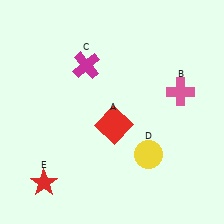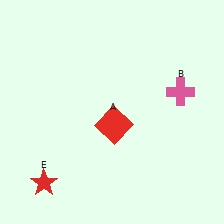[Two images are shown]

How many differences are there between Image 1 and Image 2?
There are 2 differences between the two images.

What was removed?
The yellow circle (D), the magenta cross (C) were removed in Image 2.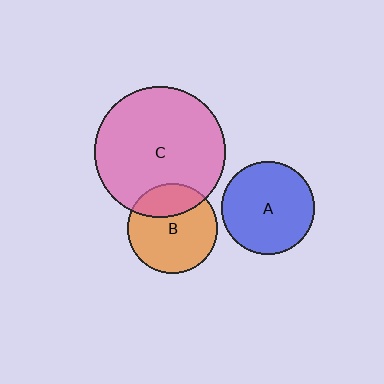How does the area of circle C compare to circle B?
Approximately 2.1 times.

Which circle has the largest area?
Circle C (pink).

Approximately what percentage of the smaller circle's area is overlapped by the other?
Approximately 30%.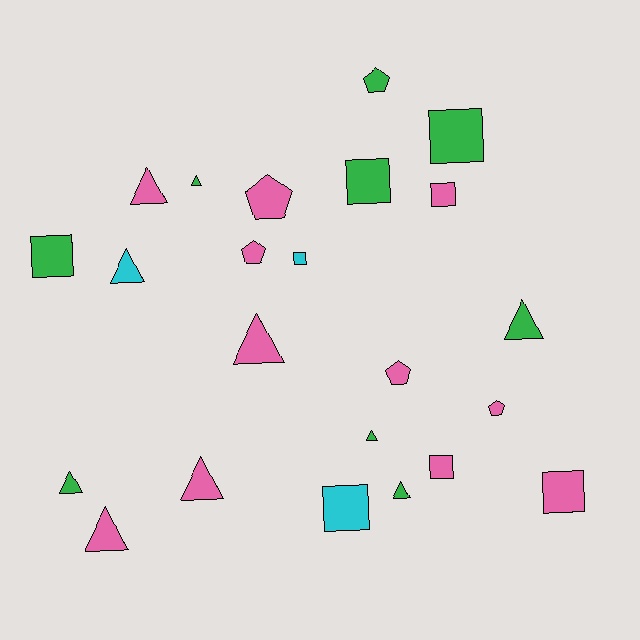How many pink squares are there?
There are 3 pink squares.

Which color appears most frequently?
Pink, with 11 objects.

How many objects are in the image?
There are 23 objects.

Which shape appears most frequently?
Triangle, with 10 objects.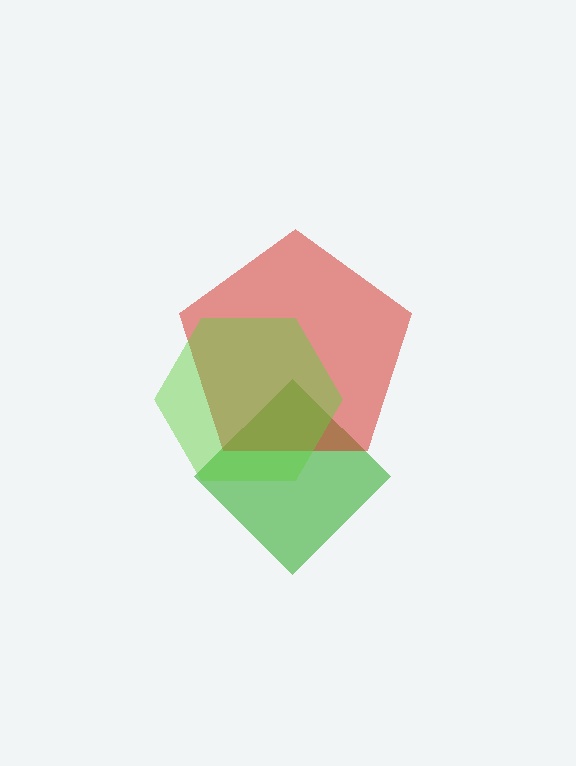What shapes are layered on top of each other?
The layered shapes are: a green diamond, a red pentagon, a lime hexagon.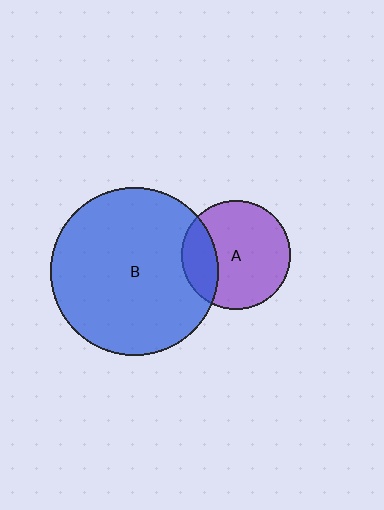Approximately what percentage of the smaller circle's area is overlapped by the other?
Approximately 25%.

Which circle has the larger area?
Circle B (blue).